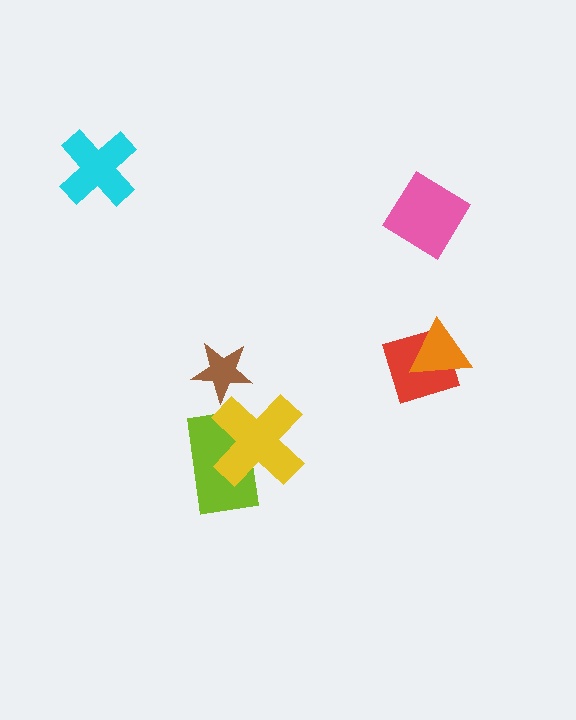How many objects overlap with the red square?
1 object overlaps with the red square.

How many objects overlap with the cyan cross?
0 objects overlap with the cyan cross.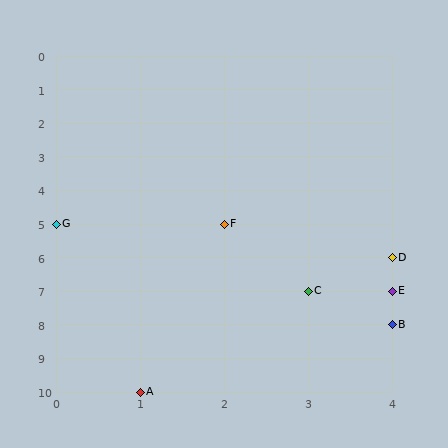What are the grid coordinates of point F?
Point F is at grid coordinates (2, 5).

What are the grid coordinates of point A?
Point A is at grid coordinates (1, 10).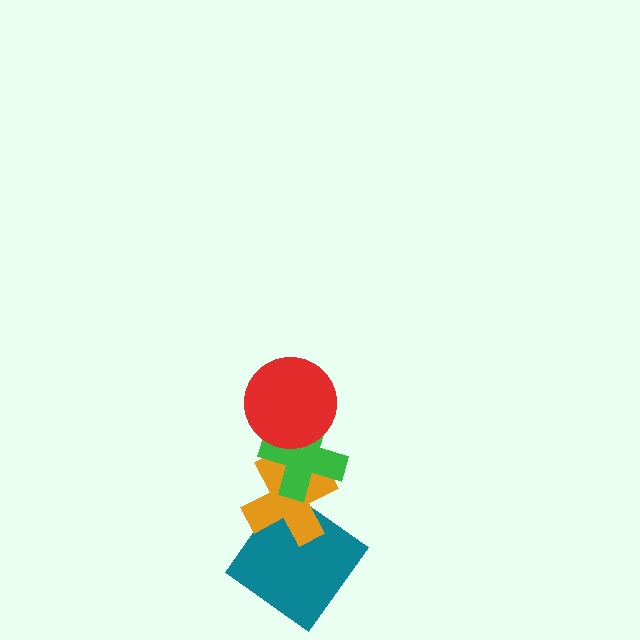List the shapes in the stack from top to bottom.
From top to bottom: the red circle, the green cross, the orange cross, the teal diamond.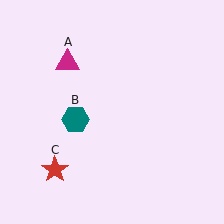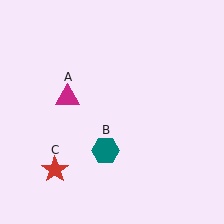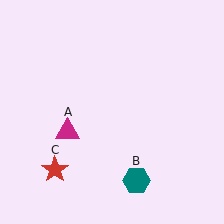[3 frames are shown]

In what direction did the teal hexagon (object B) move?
The teal hexagon (object B) moved down and to the right.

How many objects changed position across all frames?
2 objects changed position: magenta triangle (object A), teal hexagon (object B).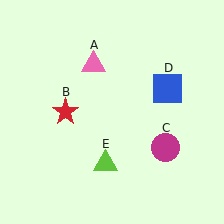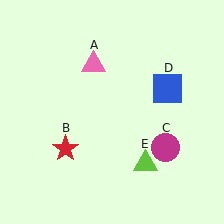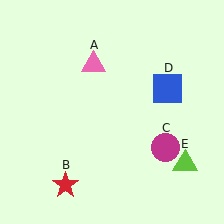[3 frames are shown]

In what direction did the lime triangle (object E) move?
The lime triangle (object E) moved right.